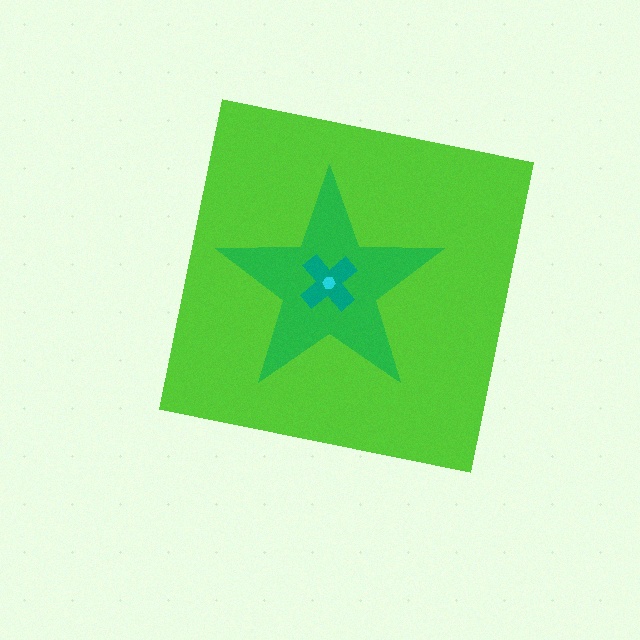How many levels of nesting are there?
4.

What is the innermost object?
The cyan hexagon.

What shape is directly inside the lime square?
The green star.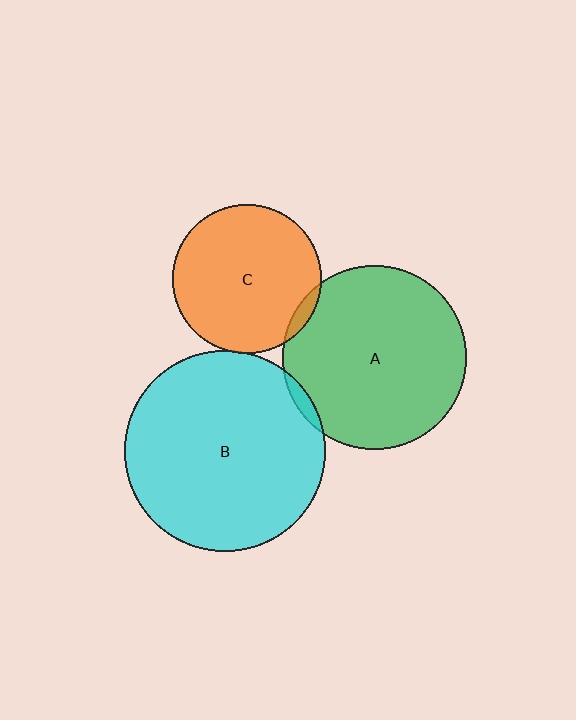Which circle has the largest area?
Circle B (cyan).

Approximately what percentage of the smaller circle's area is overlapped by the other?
Approximately 5%.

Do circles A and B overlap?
Yes.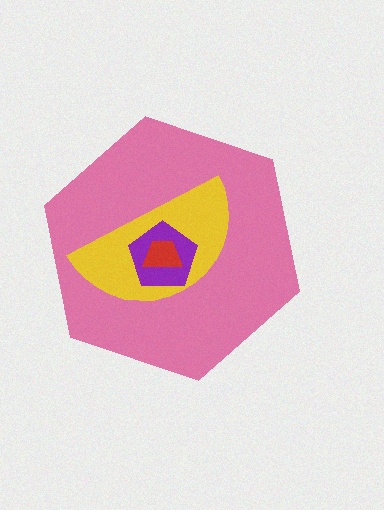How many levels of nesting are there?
4.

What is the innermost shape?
The red trapezoid.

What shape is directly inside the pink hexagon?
The yellow semicircle.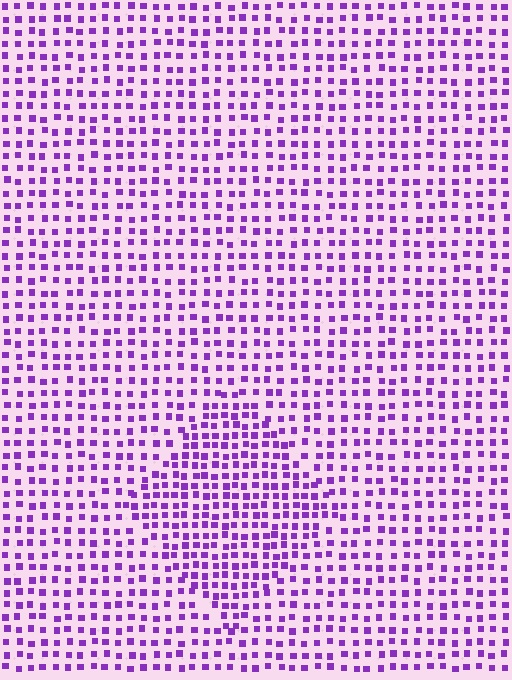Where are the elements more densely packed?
The elements are more densely packed inside the diamond boundary.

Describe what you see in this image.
The image contains small purple elements arranged at two different densities. A diamond-shaped region is visible where the elements are more densely packed than the surrounding area.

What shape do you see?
I see a diamond.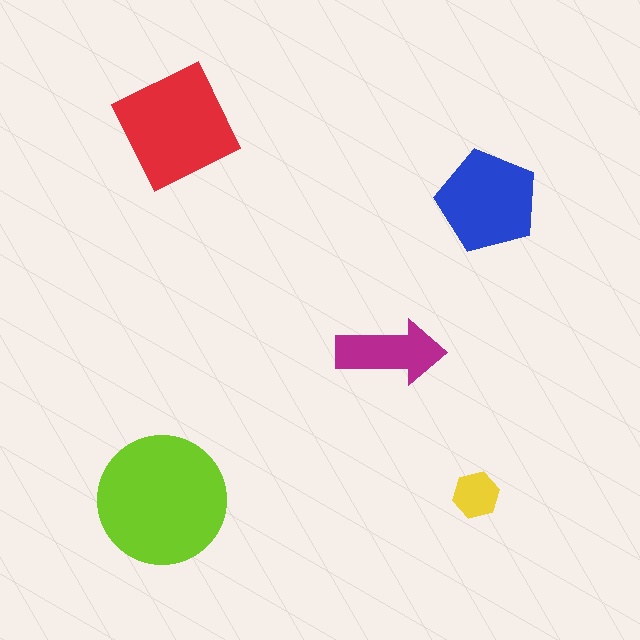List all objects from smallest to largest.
The yellow hexagon, the magenta arrow, the blue pentagon, the red square, the lime circle.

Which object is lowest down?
The lime circle is bottommost.